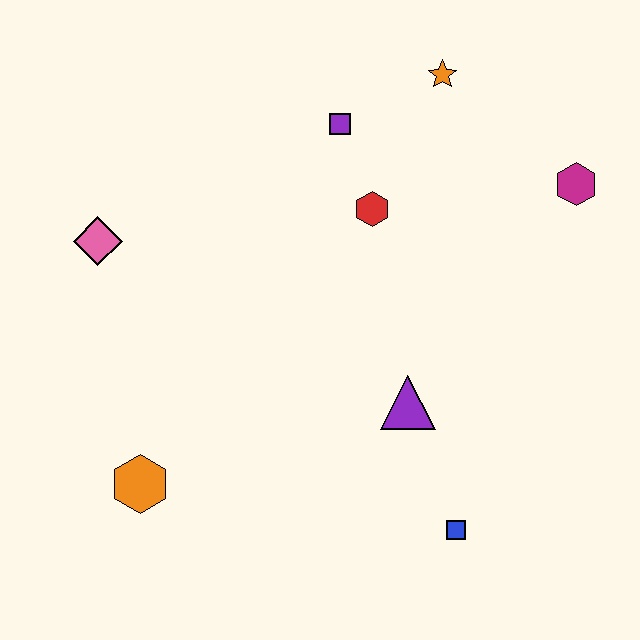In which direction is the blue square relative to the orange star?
The blue square is below the orange star.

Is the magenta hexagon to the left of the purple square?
No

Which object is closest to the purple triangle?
The blue square is closest to the purple triangle.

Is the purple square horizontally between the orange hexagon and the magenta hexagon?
Yes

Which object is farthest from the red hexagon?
The orange hexagon is farthest from the red hexagon.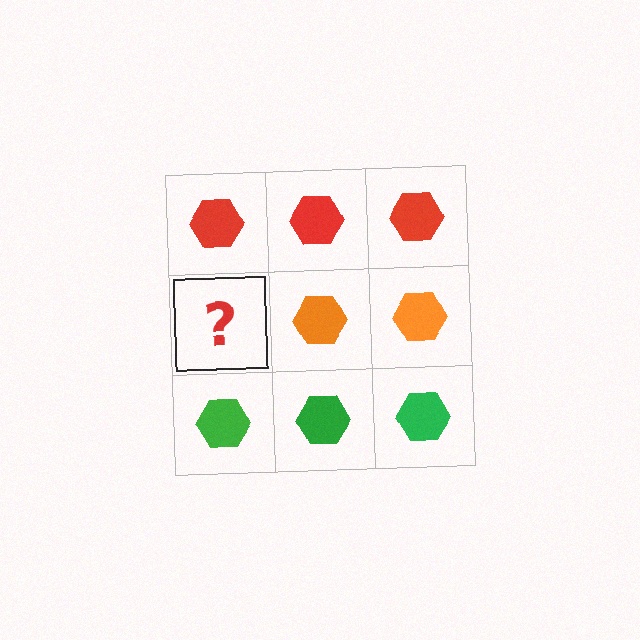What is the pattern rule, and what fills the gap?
The rule is that each row has a consistent color. The gap should be filled with an orange hexagon.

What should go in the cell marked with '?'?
The missing cell should contain an orange hexagon.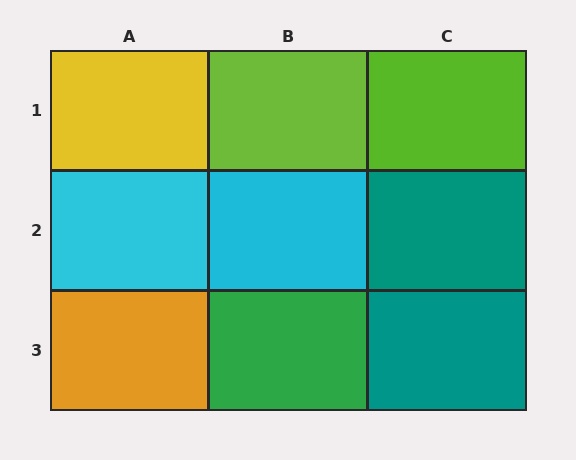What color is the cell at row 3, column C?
Teal.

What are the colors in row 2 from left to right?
Cyan, cyan, teal.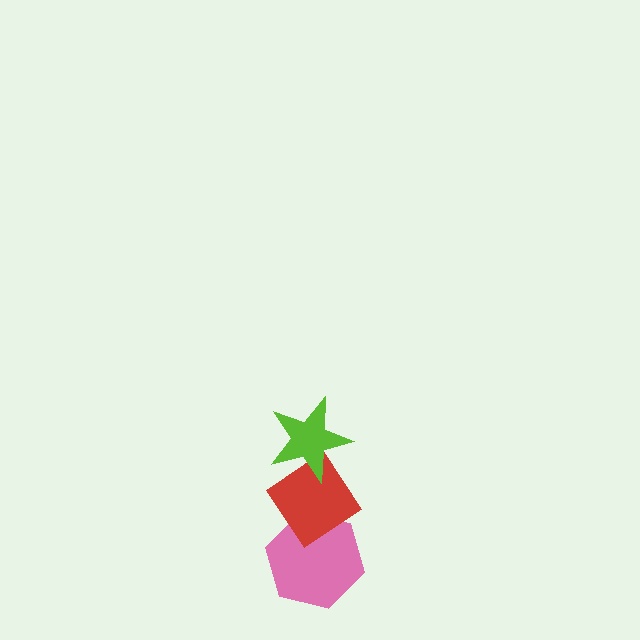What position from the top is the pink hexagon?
The pink hexagon is 3rd from the top.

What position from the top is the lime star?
The lime star is 1st from the top.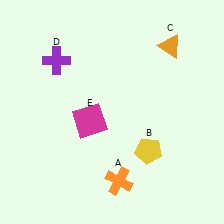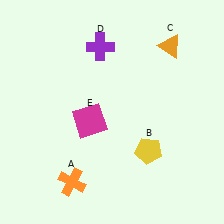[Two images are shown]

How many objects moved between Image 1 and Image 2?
2 objects moved between the two images.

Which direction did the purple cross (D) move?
The purple cross (D) moved right.